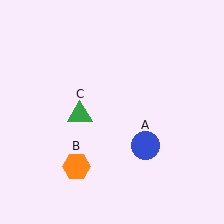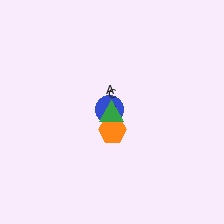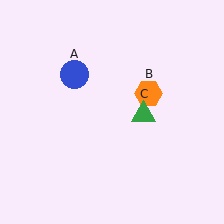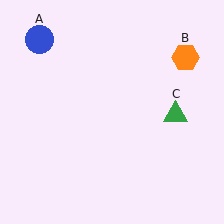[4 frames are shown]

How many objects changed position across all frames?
3 objects changed position: blue circle (object A), orange hexagon (object B), green triangle (object C).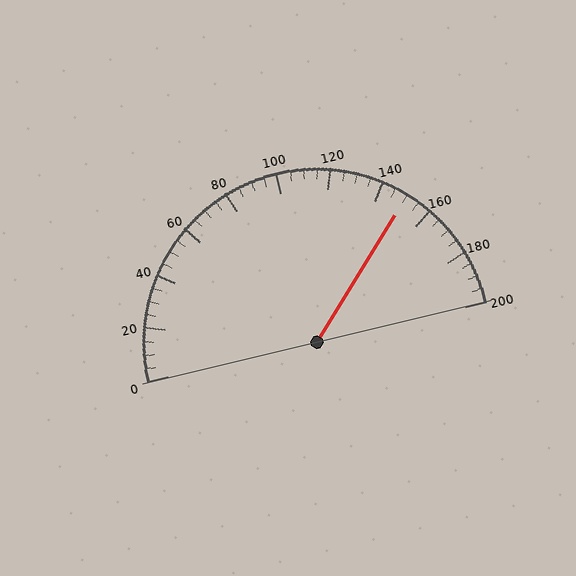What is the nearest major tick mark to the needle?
The nearest major tick mark is 160.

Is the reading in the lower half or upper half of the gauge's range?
The reading is in the upper half of the range (0 to 200).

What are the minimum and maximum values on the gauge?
The gauge ranges from 0 to 200.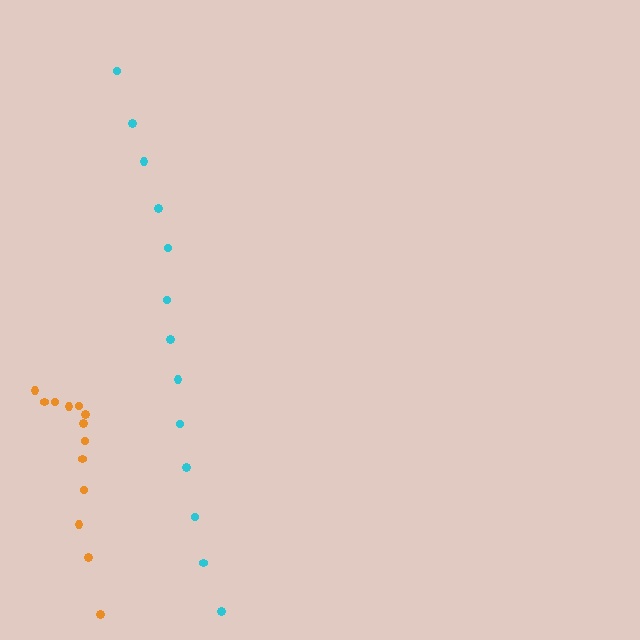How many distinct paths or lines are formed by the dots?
There are 2 distinct paths.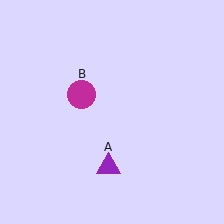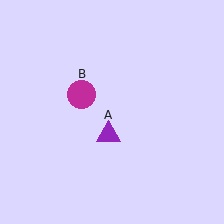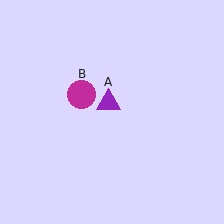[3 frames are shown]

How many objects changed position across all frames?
1 object changed position: purple triangle (object A).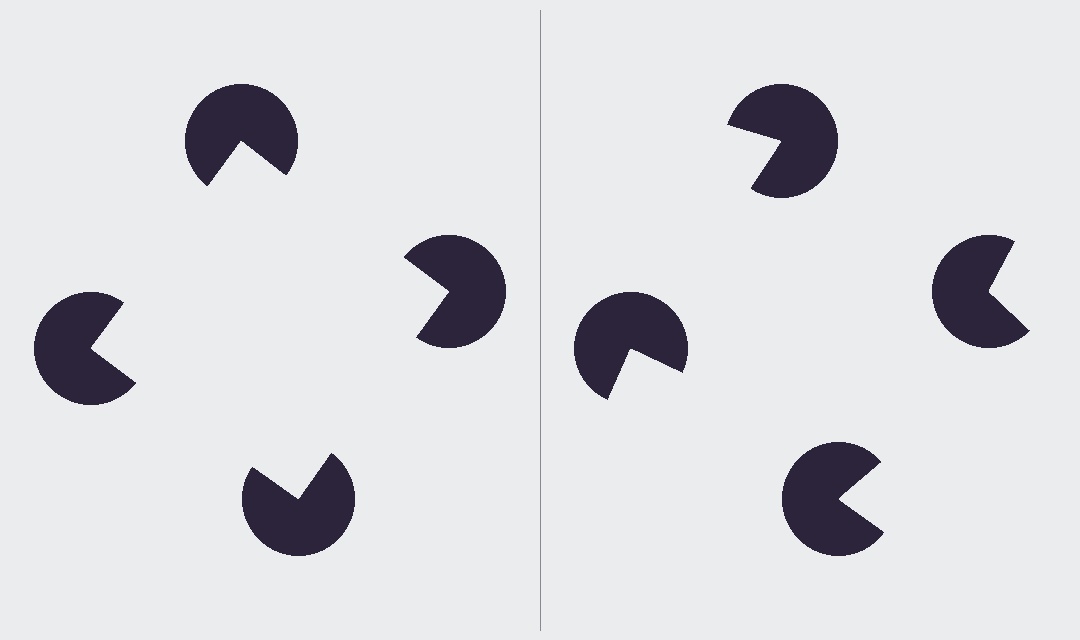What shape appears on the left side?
An illusory square.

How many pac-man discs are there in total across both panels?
8 — 4 on each side.